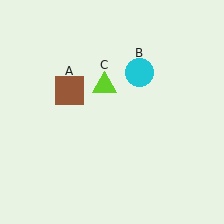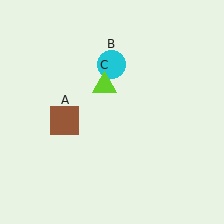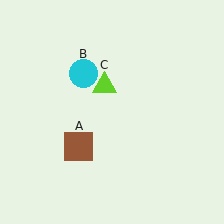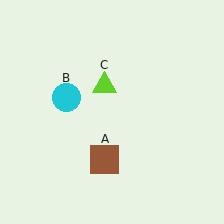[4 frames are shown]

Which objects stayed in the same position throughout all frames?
Lime triangle (object C) remained stationary.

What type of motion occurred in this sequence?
The brown square (object A), cyan circle (object B) rotated counterclockwise around the center of the scene.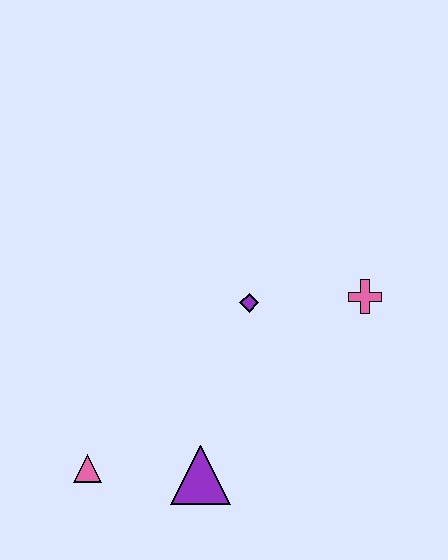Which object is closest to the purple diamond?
The pink cross is closest to the purple diamond.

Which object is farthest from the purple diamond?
The pink triangle is farthest from the purple diamond.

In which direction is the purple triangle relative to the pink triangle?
The purple triangle is to the right of the pink triangle.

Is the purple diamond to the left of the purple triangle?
No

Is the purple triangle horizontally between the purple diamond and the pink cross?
No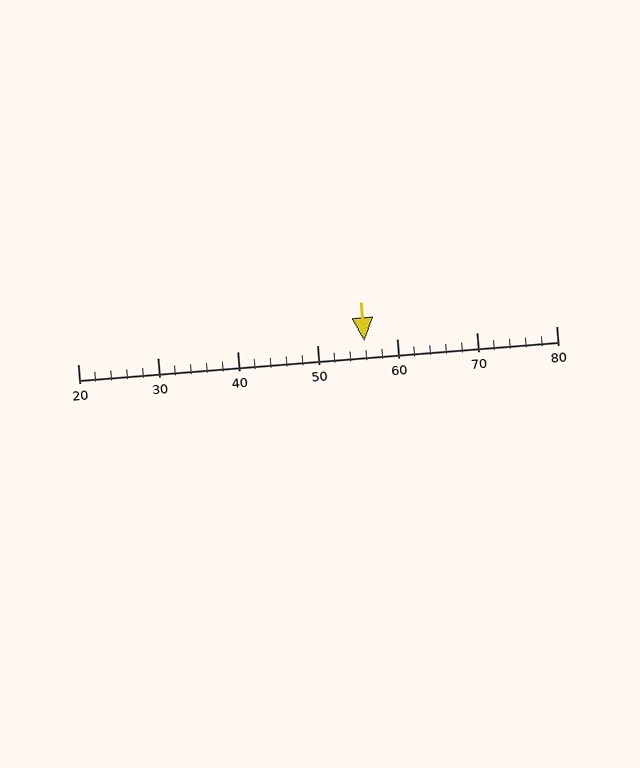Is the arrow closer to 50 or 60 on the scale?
The arrow is closer to 60.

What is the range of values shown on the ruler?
The ruler shows values from 20 to 80.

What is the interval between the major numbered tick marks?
The major tick marks are spaced 10 units apart.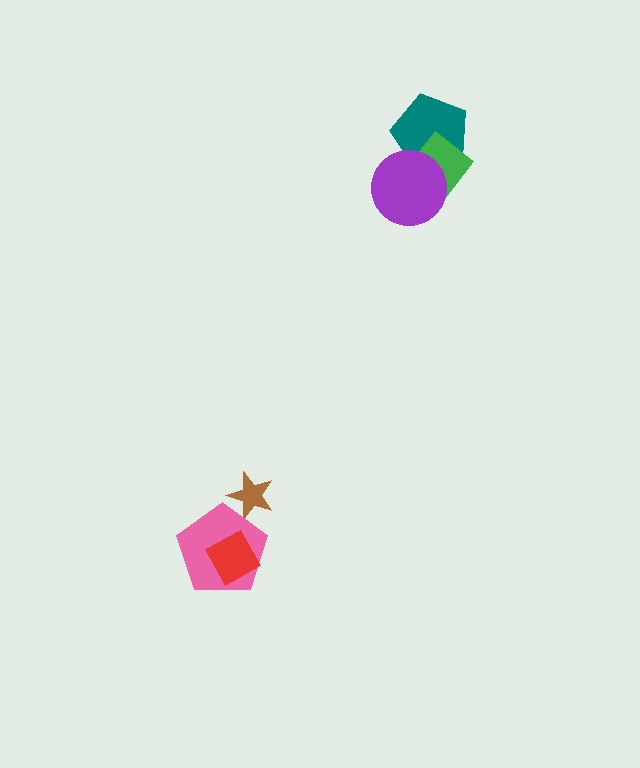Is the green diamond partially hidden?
Yes, it is partially covered by another shape.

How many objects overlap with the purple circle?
2 objects overlap with the purple circle.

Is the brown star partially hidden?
Yes, it is partially covered by another shape.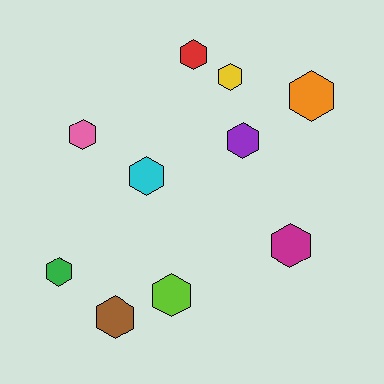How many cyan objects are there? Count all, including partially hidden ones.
There is 1 cyan object.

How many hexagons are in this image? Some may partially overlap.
There are 10 hexagons.